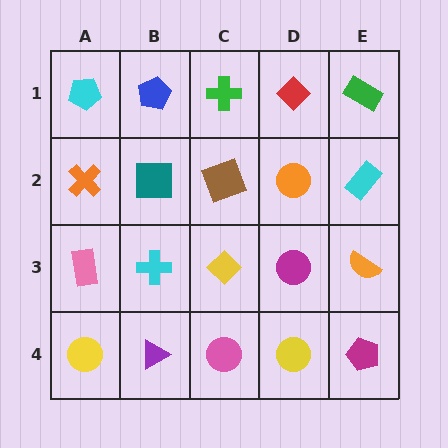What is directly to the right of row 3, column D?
An orange semicircle.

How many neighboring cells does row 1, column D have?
3.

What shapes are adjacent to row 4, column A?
A pink rectangle (row 3, column A), a purple triangle (row 4, column B).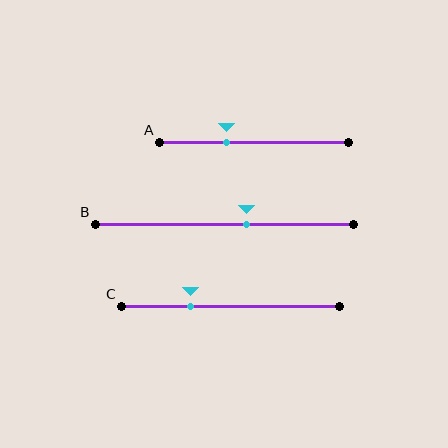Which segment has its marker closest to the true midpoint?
Segment B has its marker closest to the true midpoint.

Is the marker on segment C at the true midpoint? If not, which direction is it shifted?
No, the marker on segment C is shifted to the left by about 18% of the segment length.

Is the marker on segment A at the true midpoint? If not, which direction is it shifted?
No, the marker on segment A is shifted to the left by about 14% of the segment length.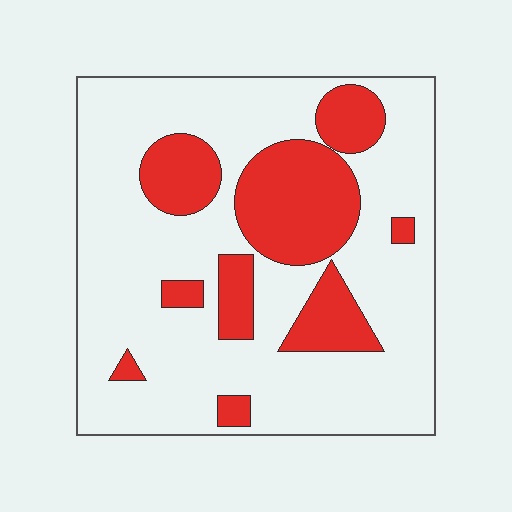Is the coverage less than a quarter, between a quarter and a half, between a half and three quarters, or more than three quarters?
Between a quarter and a half.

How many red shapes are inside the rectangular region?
9.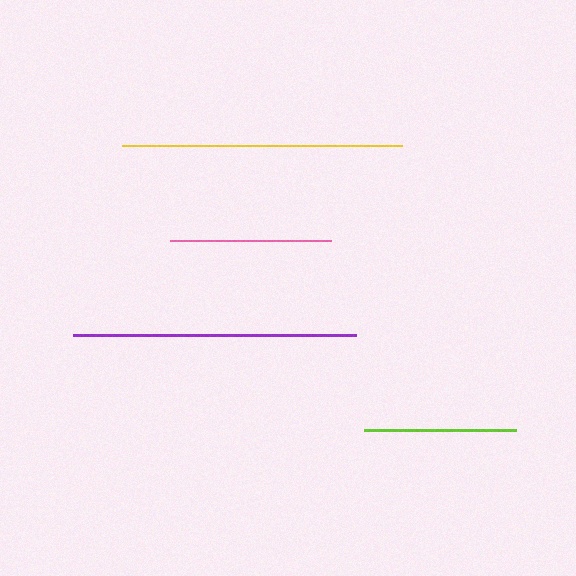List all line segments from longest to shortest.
From longest to shortest: purple, yellow, pink, lime.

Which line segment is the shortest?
The lime line is the shortest at approximately 152 pixels.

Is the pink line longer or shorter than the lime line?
The pink line is longer than the lime line.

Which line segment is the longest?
The purple line is the longest at approximately 283 pixels.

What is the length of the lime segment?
The lime segment is approximately 152 pixels long.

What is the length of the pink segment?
The pink segment is approximately 161 pixels long.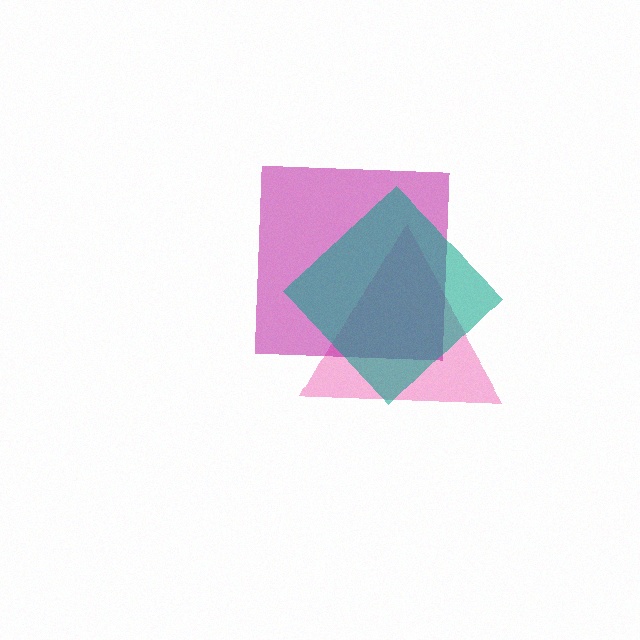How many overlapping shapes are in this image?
There are 3 overlapping shapes in the image.